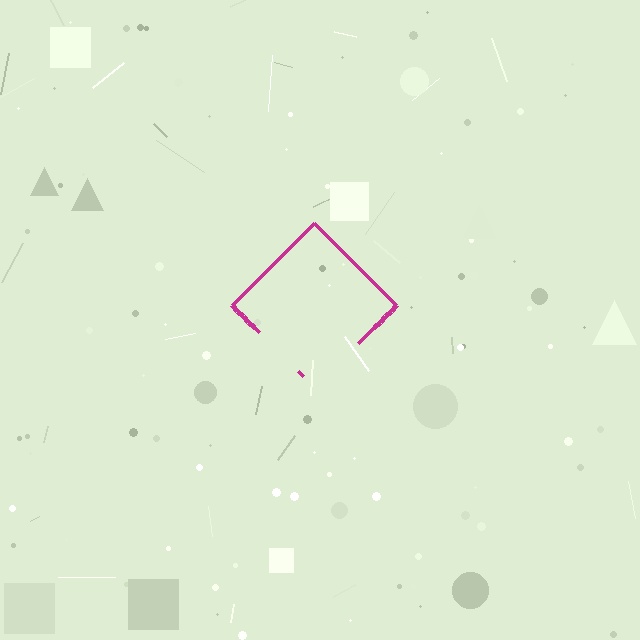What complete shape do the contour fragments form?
The contour fragments form a diamond.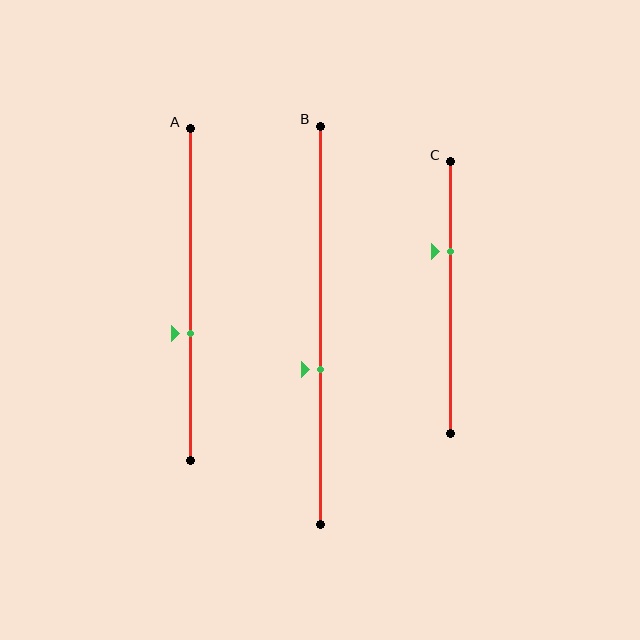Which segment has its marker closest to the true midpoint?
Segment B has its marker closest to the true midpoint.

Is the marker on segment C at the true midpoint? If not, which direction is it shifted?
No, the marker on segment C is shifted upward by about 17% of the segment length.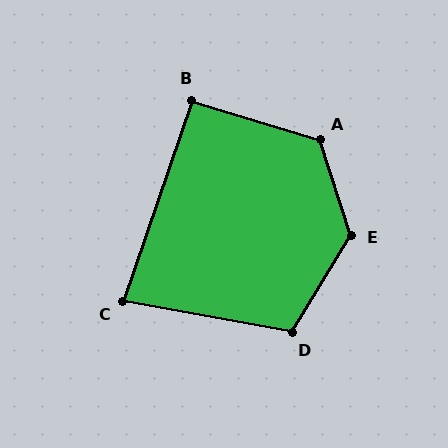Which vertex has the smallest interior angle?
C, at approximately 81 degrees.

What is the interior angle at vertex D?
Approximately 111 degrees (obtuse).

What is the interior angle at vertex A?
Approximately 125 degrees (obtuse).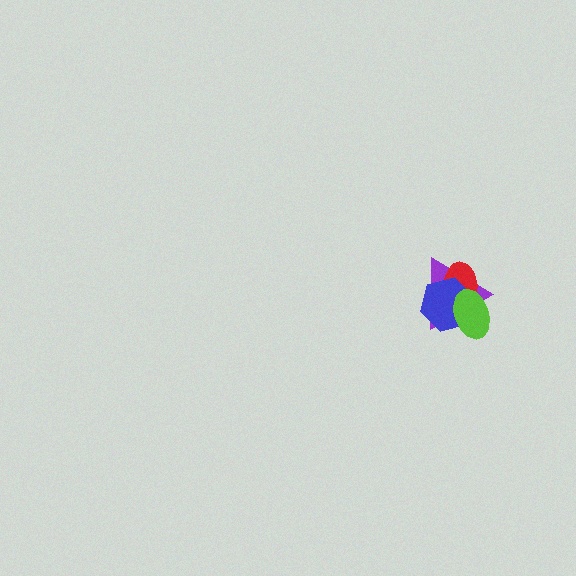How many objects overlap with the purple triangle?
3 objects overlap with the purple triangle.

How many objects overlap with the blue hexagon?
3 objects overlap with the blue hexagon.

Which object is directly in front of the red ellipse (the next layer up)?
The blue hexagon is directly in front of the red ellipse.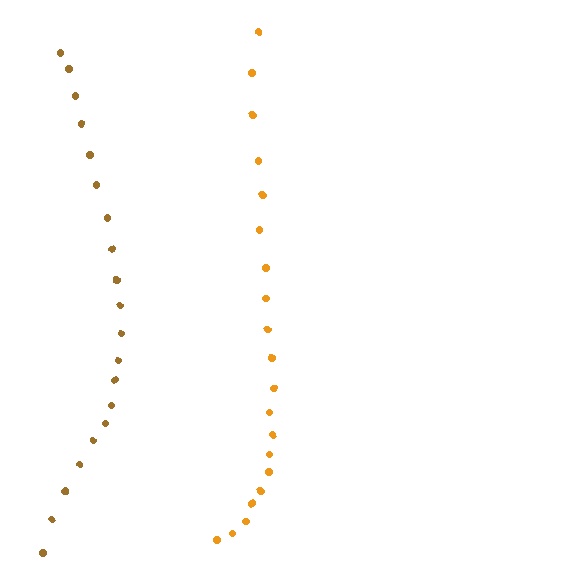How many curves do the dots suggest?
There are 2 distinct paths.